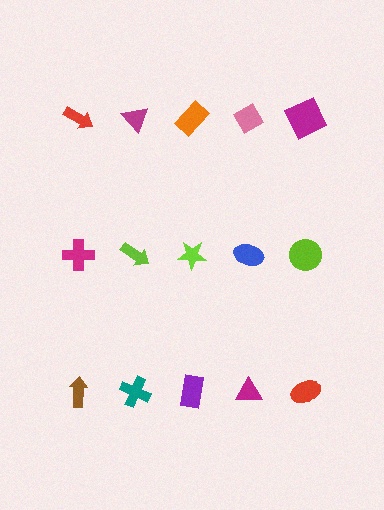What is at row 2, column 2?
A lime arrow.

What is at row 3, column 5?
A red ellipse.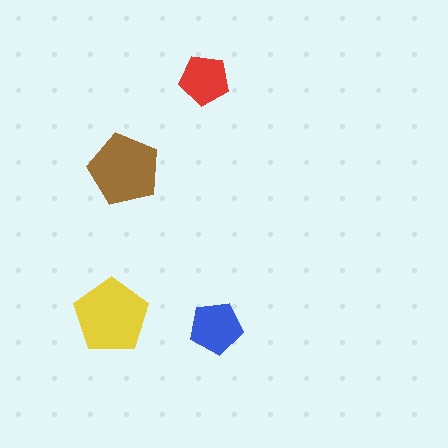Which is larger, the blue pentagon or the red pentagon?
The blue one.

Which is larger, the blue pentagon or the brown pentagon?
The brown one.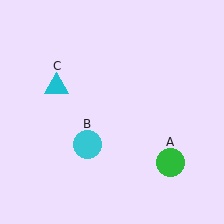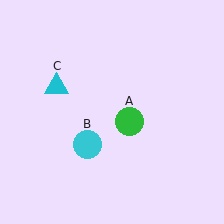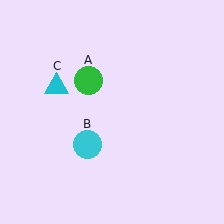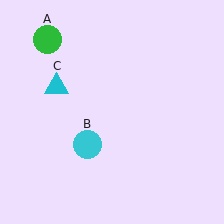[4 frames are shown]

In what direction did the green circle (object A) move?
The green circle (object A) moved up and to the left.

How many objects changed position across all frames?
1 object changed position: green circle (object A).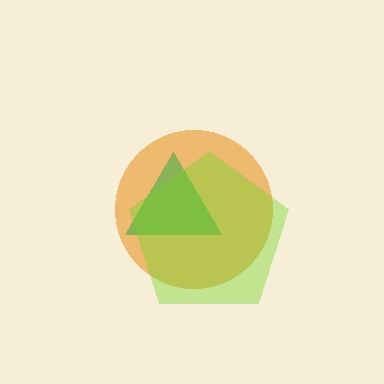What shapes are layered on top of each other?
The layered shapes are: an orange circle, a green triangle, a lime pentagon.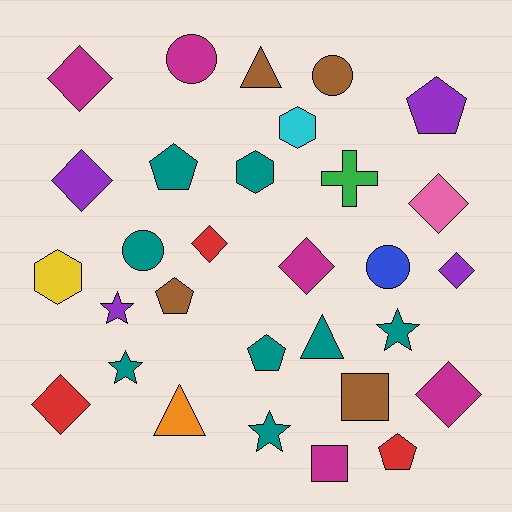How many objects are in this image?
There are 30 objects.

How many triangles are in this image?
There are 3 triangles.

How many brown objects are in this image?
There are 4 brown objects.